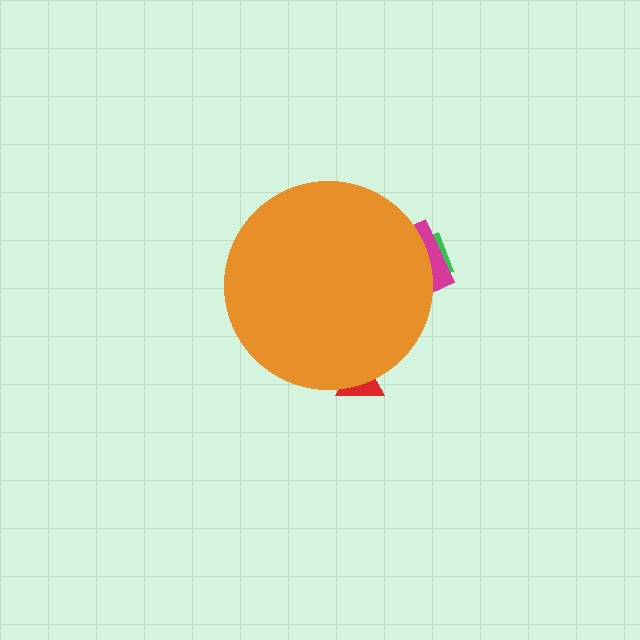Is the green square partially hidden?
Yes, the green square is partially hidden behind the orange circle.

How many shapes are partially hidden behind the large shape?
3 shapes are partially hidden.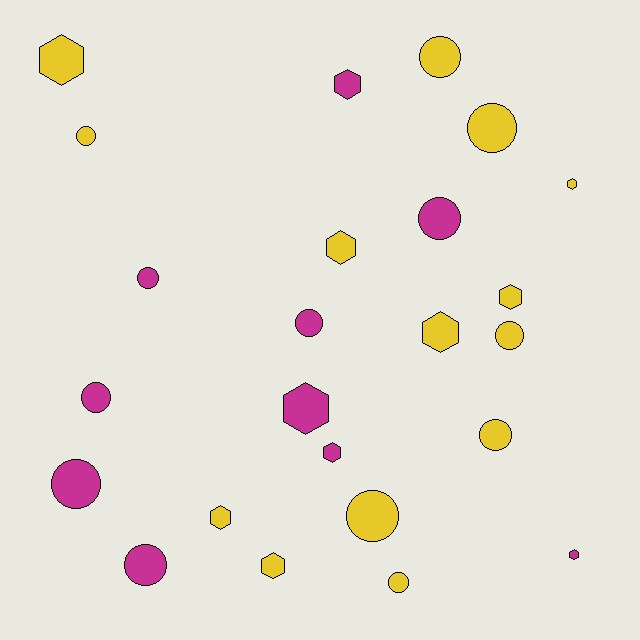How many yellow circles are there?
There are 7 yellow circles.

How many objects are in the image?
There are 24 objects.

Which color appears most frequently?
Yellow, with 14 objects.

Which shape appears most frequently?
Circle, with 13 objects.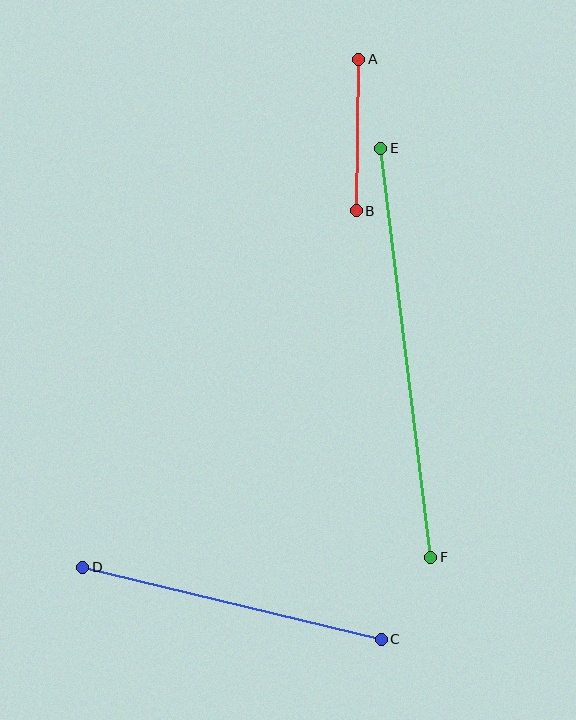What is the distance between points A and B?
The distance is approximately 151 pixels.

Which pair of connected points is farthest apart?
Points E and F are farthest apart.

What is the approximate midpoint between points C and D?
The midpoint is at approximately (232, 603) pixels.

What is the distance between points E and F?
The distance is approximately 412 pixels.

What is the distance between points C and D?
The distance is approximately 307 pixels.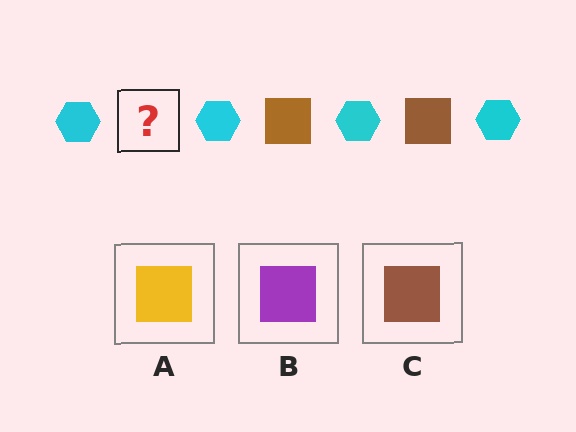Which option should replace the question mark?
Option C.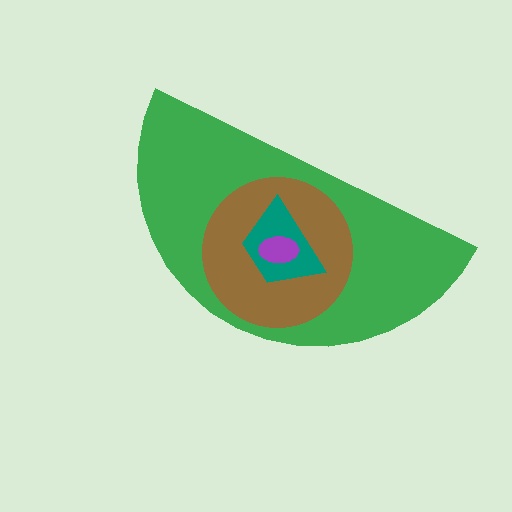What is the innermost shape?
The purple ellipse.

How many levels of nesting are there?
4.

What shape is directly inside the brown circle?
The teal trapezoid.